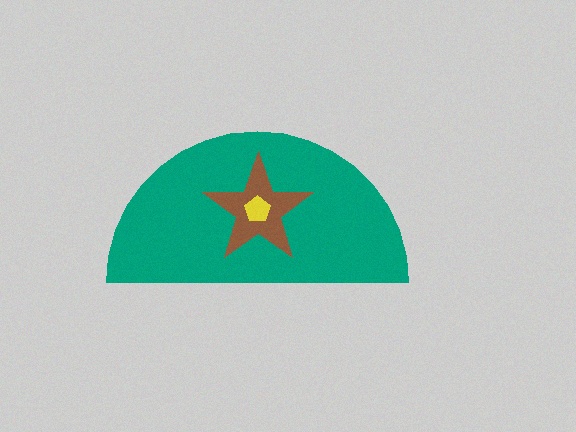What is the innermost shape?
The yellow pentagon.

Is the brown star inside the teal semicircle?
Yes.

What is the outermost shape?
The teal semicircle.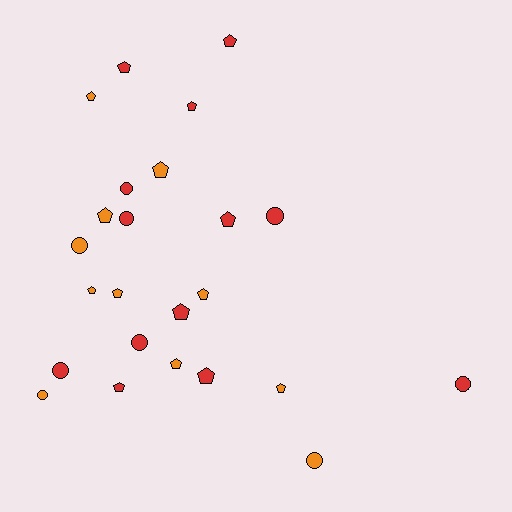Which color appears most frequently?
Red, with 13 objects.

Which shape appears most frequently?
Pentagon, with 15 objects.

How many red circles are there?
There are 6 red circles.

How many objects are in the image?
There are 24 objects.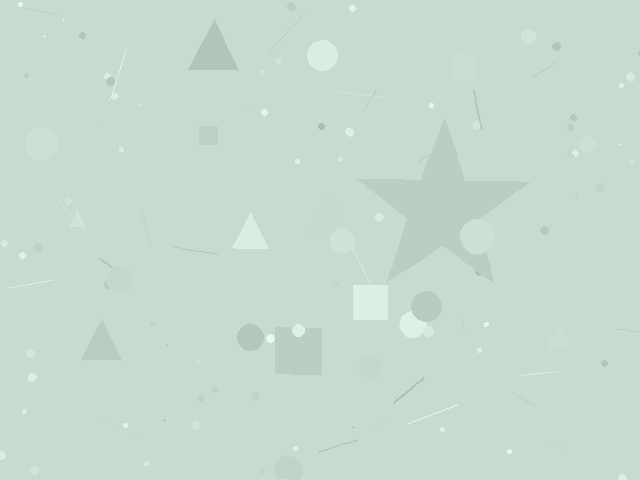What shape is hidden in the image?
A star is hidden in the image.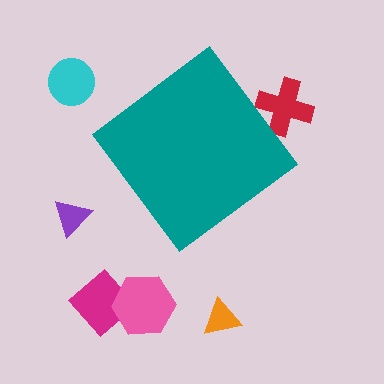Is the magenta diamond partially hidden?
No, the magenta diamond is fully visible.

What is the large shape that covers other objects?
A teal diamond.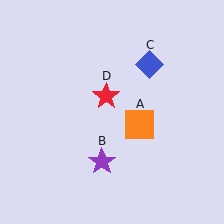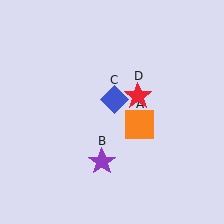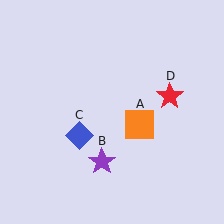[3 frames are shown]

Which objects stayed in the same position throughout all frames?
Orange square (object A) and purple star (object B) remained stationary.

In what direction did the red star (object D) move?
The red star (object D) moved right.